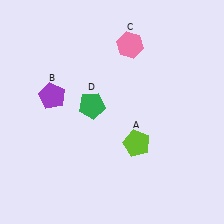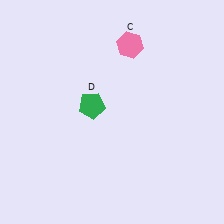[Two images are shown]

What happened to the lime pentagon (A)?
The lime pentagon (A) was removed in Image 2. It was in the bottom-right area of Image 1.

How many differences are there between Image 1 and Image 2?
There are 2 differences between the two images.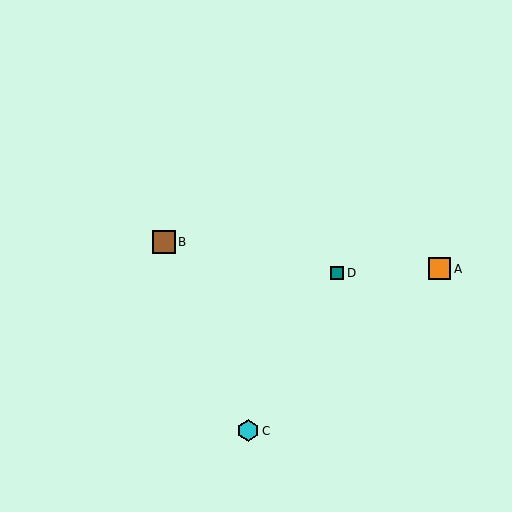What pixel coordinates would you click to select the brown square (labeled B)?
Click at (164, 242) to select the brown square B.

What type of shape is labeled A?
Shape A is an orange square.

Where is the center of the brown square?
The center of the brown square is at (164, 242).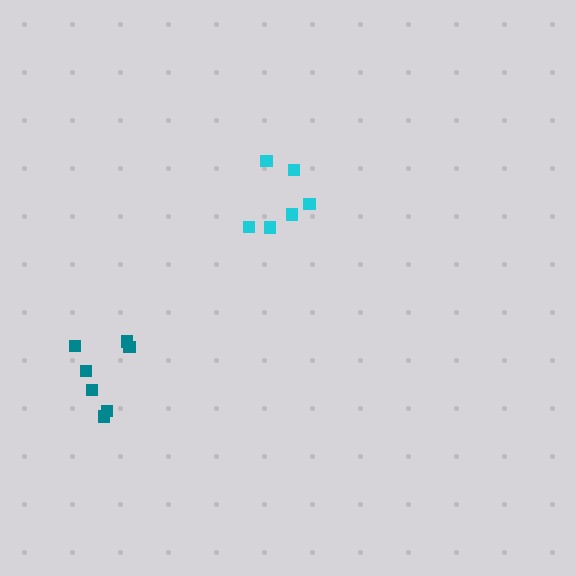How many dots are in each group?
Group 1: 6 dots, Group 2: 7 dots (13 total).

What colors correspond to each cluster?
The clusters are colored: cyan, teal.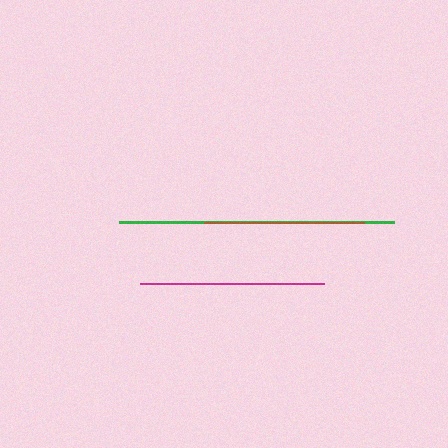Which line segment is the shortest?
The brown line is the shortest at approximately 161 pixels.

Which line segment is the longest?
The green line is the longest at approximately 275 pixels.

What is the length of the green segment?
The green segment is approximately 275 pixels long.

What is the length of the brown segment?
The brown segment is approximately 161 pixels long.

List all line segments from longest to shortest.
From longest to shortest: green, magenta, brown.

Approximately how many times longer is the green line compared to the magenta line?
The green line is approximately 1.5 times the length of the magenta line.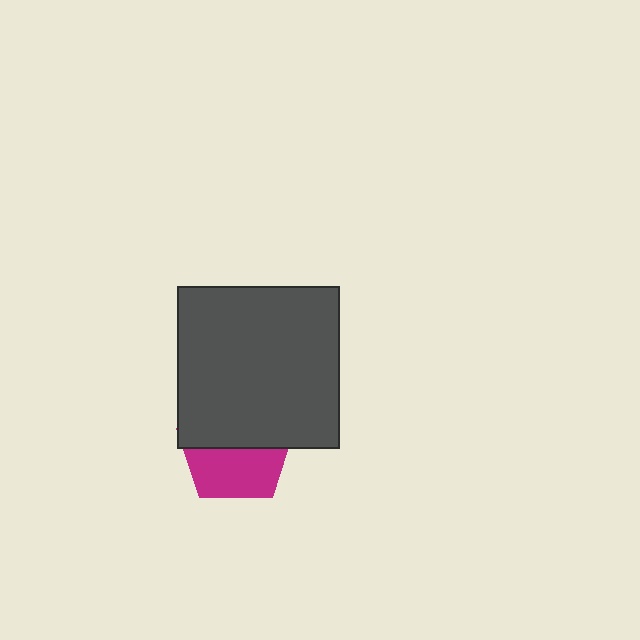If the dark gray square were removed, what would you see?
You would see the complete magenta pentagon.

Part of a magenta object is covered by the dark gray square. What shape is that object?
It is a pentagon.